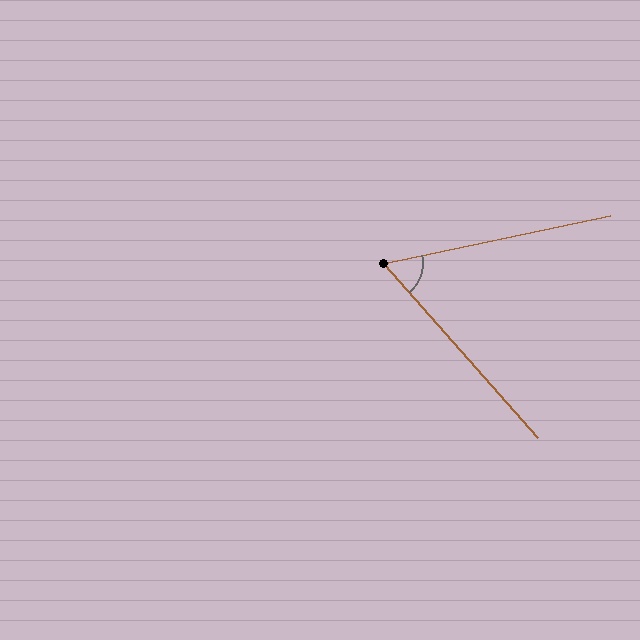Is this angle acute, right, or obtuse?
It is acute.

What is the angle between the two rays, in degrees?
Approximately 61 degrees.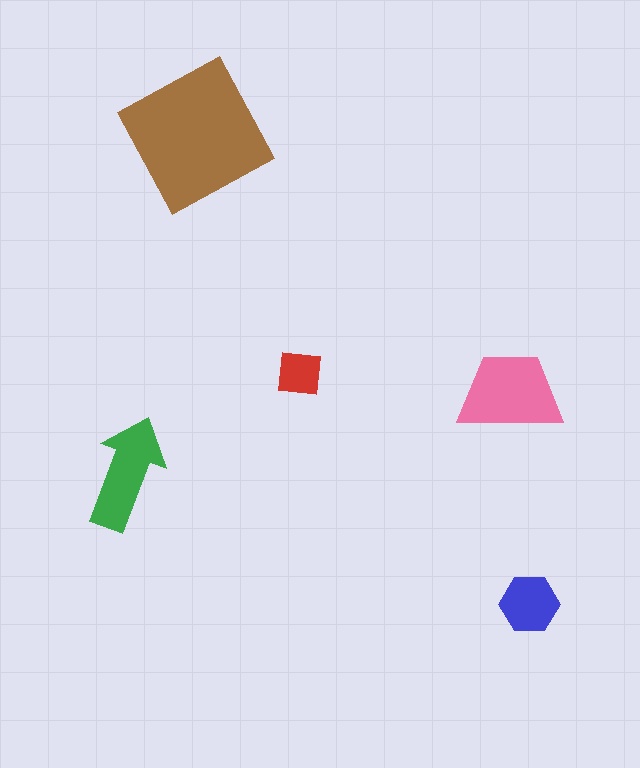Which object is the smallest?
The red square.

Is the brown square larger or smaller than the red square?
Larger.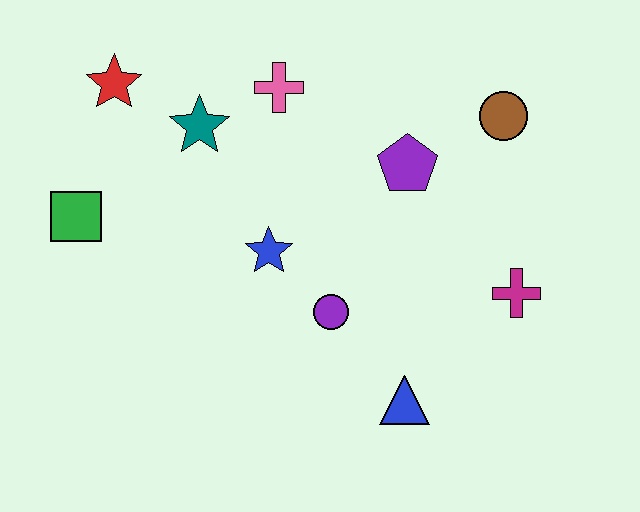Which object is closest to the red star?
The teal star is closest to the red star.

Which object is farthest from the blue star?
The brown circle is farthest from the blue star.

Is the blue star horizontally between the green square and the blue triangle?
Yes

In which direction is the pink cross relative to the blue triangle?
The pink cross is above the blue triangle.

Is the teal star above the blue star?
Yes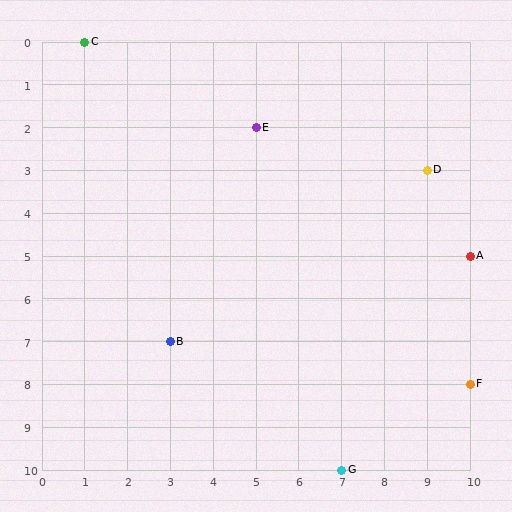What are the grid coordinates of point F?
Point F is at grid coordinates (10, 8).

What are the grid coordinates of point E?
Point E is at grid coordinates (5, 2).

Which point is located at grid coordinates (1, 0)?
Point C is at (1, 0).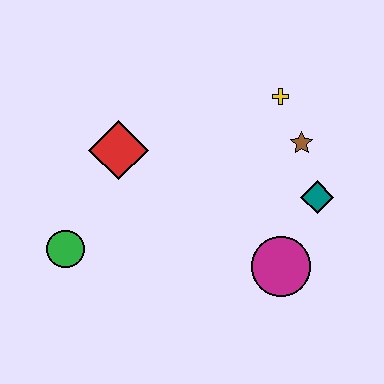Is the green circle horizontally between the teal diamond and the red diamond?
No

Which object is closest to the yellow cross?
The brown star is closest to the yellow cross.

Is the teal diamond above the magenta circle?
Yes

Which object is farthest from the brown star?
The green circle is farthest from the brown star.